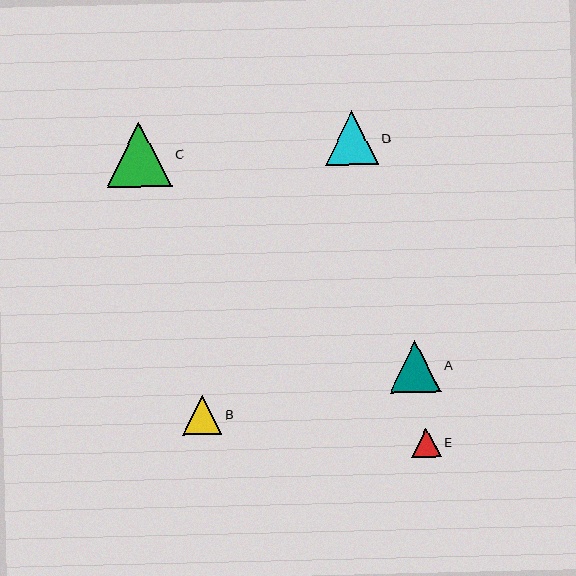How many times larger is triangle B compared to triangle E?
Triangle B is approximately 1.3 times the size of triangle E.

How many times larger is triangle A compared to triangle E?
Triangle A is approximately 1.8 times the size of triangle E.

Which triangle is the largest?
Triangle C is the largest with a size of approximately 65 pixels.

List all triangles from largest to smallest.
From largest to smallest: C, D, A, B, E.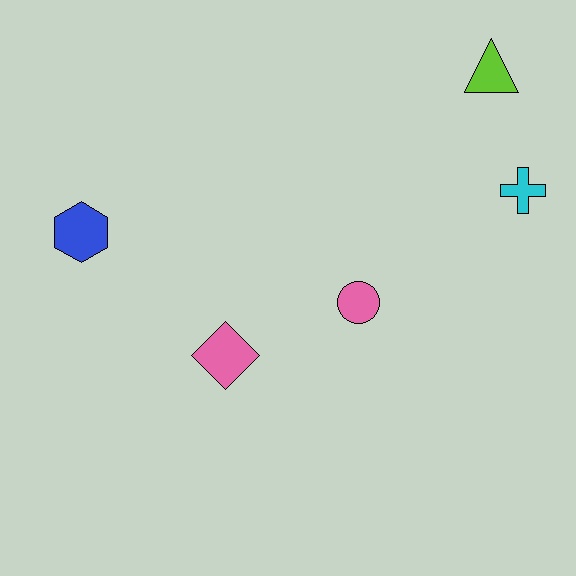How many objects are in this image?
There are 5 objects.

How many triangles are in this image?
There is 1 triangle.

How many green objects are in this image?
There are no green objects.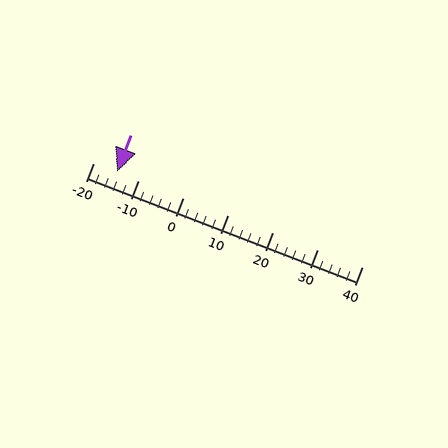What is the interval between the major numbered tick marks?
The major tick marks are spaced 10 units apart.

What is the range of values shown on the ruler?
The ruler shows values from -20 to 40.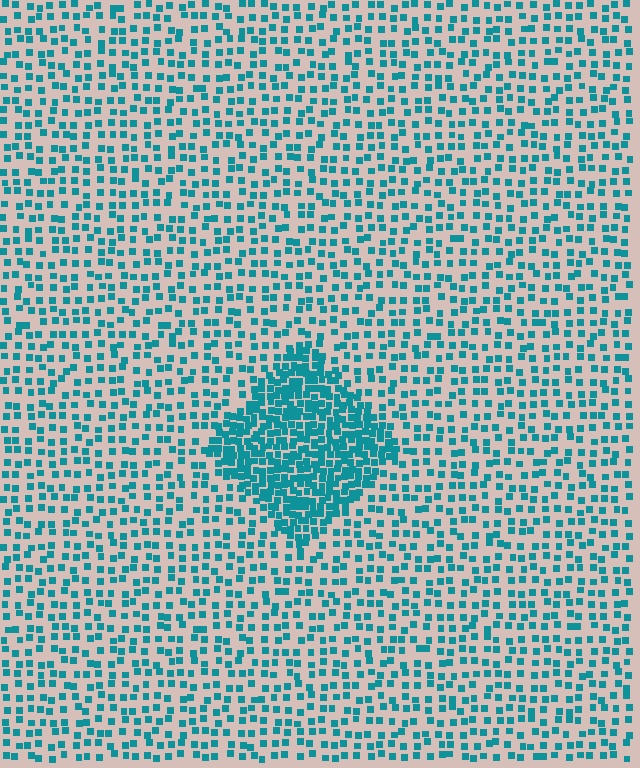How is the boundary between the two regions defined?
The boundary is defined by a change in element density (approximately 2.5x ratio). All elements are the same color, size, and shape.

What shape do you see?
I see a diamond.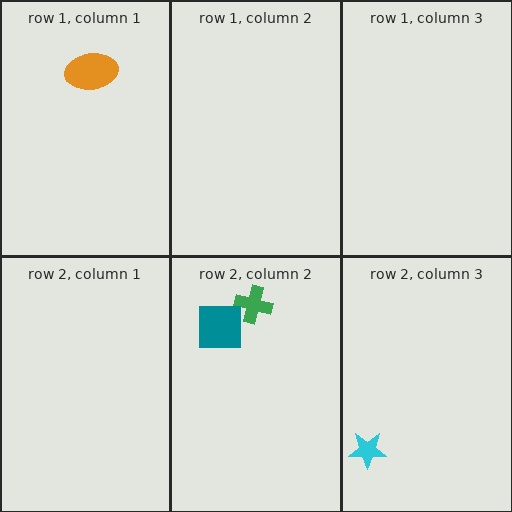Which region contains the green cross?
The row 2, column 2 region.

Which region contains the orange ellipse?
The row 1, column 1 region.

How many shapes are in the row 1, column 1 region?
1.